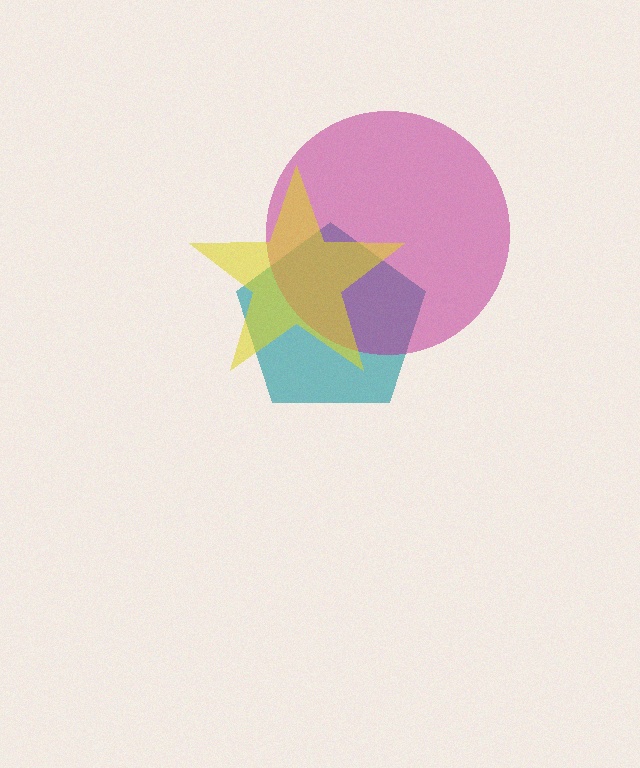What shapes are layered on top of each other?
The layered shapes are: a teal pentagon, a magenta circle, a yellow star.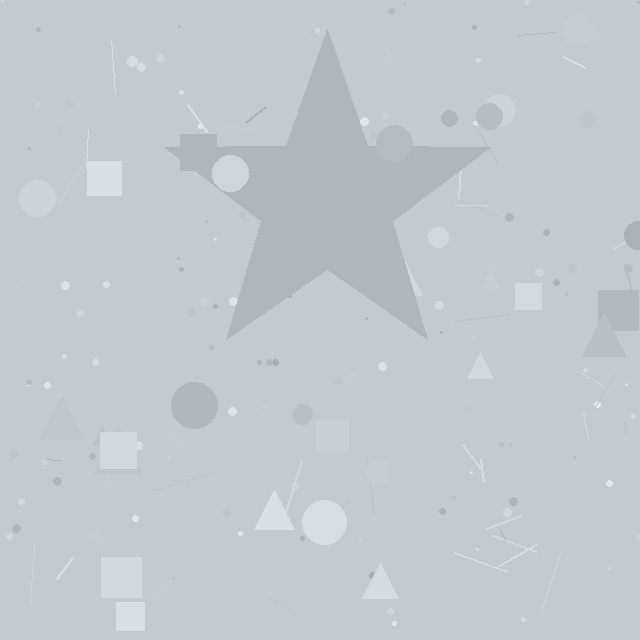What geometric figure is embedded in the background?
A star is embedded in the background.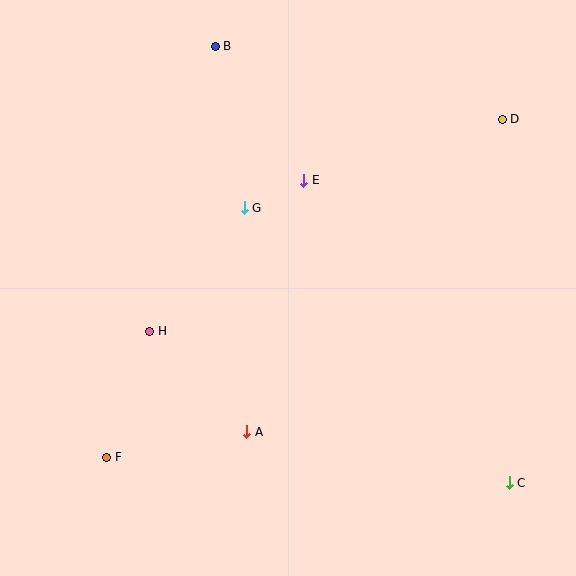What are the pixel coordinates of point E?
Point E is at (304, 180).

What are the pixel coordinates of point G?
Point G is at (244, 208).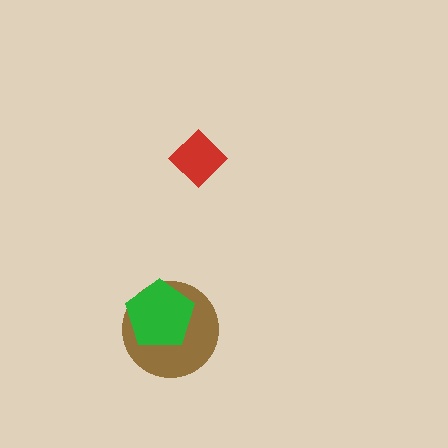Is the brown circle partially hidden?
Yes, it is partially covered by another shape.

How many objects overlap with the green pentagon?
1 object overlaps with the green pentagon.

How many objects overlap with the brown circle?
1 object overlaps with the brown circle.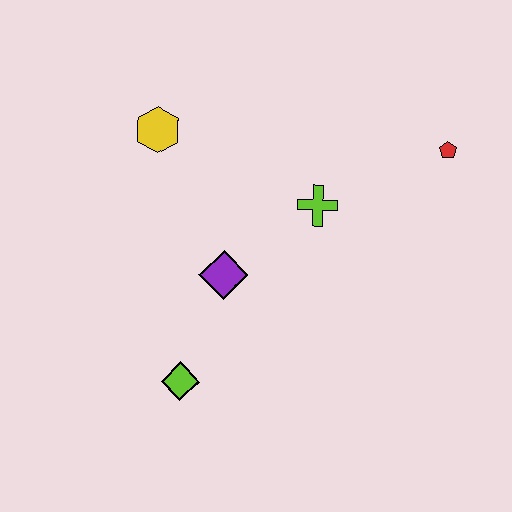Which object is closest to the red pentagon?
The lime cross is closest to the red pentagon.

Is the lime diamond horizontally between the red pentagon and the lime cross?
No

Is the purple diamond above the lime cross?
No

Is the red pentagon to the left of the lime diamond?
No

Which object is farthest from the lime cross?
The lime diamond is farthest from the lime cross.